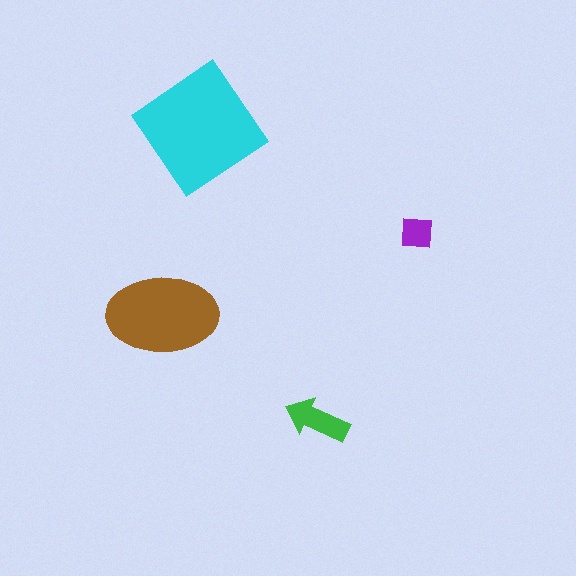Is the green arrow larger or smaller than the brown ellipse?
Smaller.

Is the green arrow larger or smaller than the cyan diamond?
Smaller.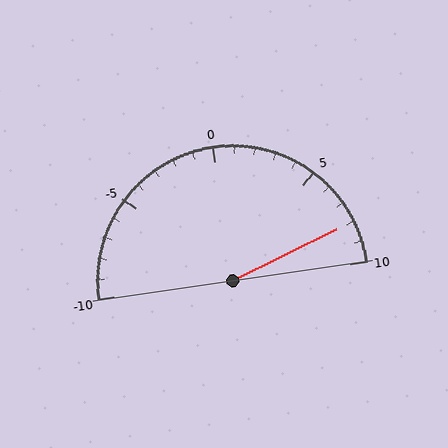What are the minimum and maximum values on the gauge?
The gauge ranges from -10 to 10.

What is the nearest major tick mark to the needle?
The nearest major tick mark is 10.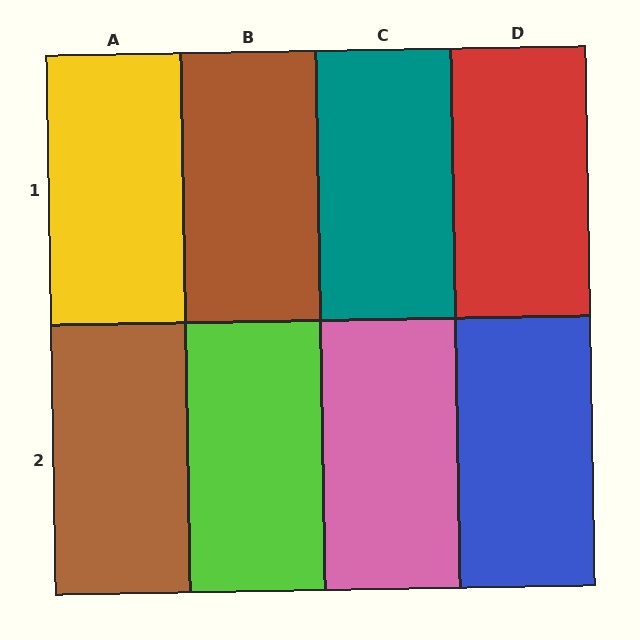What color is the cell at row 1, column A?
Yellow.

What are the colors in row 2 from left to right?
Brown, lime, pink, blue.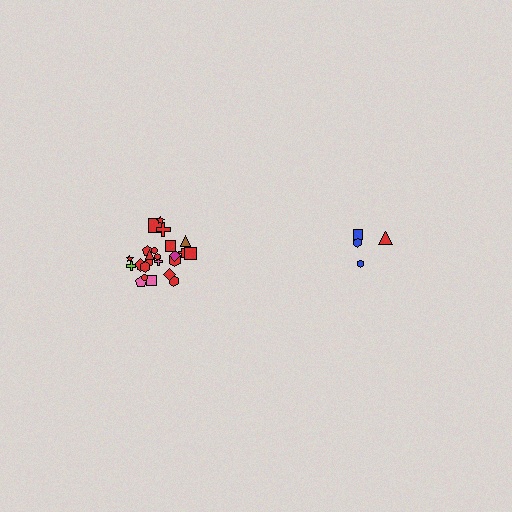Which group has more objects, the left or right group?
The left group.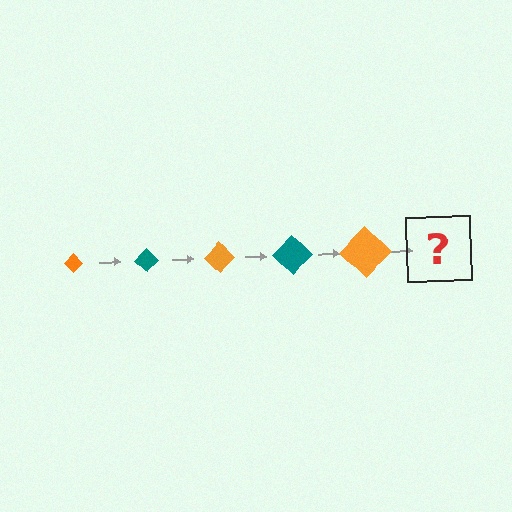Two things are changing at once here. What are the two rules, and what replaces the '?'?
The two rules are that the diamond grows larger each step and the color cycles through orange and teal. The '?' should be a teal diamond, larger than the previous one.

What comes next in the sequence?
The next element should be a teal diamond, larger than the previous one.